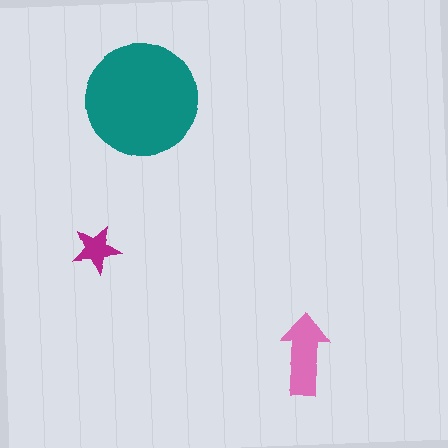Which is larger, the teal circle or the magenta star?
The teal circle.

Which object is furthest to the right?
The pink arrow is rightmost.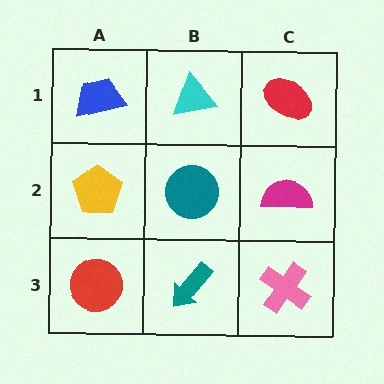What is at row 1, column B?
A cyan triangle.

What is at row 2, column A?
A yellow pentagon.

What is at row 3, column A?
A red circle.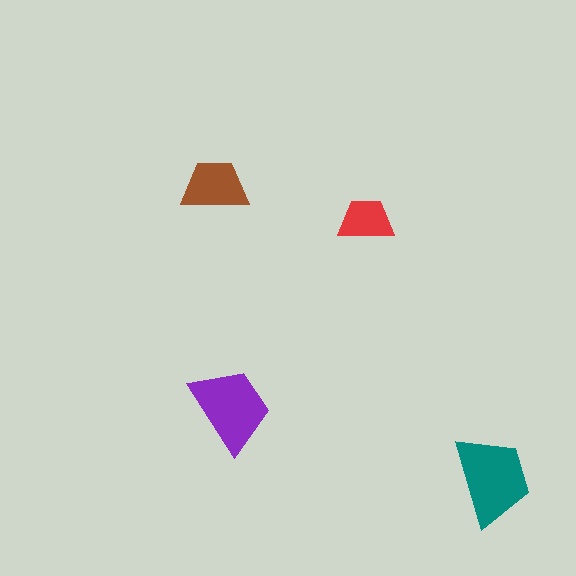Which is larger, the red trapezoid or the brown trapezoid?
The brown one.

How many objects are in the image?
There are 4 objects in the image.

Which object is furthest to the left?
The brown trapezoid is leftmost.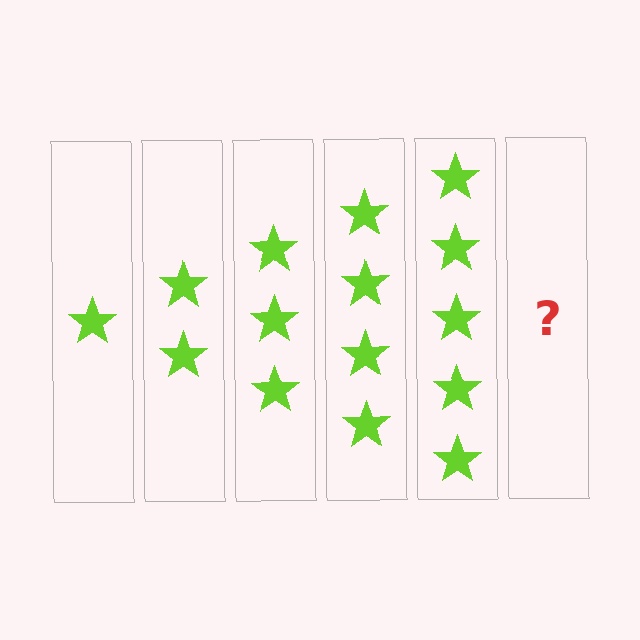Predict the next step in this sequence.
The next step is 6 stars.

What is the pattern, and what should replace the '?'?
The pattern is that each step adds one more star. The '?' should be 6 stars.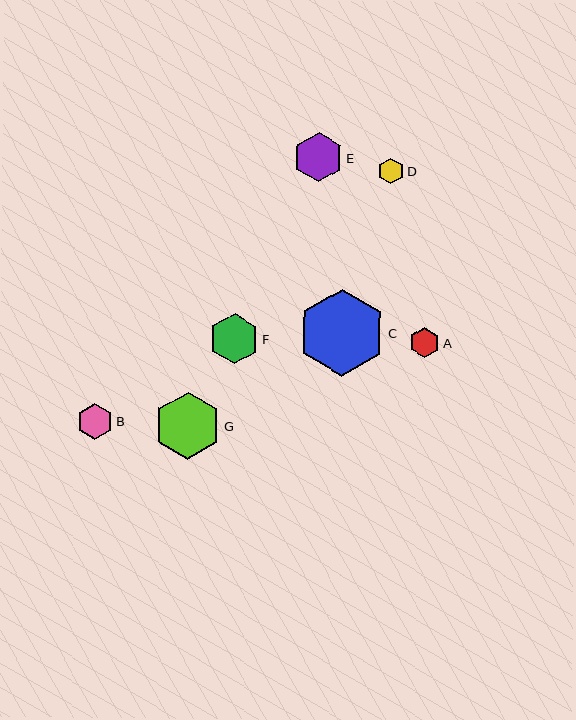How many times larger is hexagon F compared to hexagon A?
Hexagon F is approximately 1.7 times the size of hexagon A.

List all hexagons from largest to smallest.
From largest to smallest: C, G, F, E, B, A, D.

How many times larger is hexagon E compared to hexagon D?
Hexagon E is approximately 1.9 times the size of hexagon D.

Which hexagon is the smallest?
Hexagon D is the smallest with a size of approximately 26 pixels.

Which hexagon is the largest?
Hexagon C is the largest with a size of approximately 87 pixels.